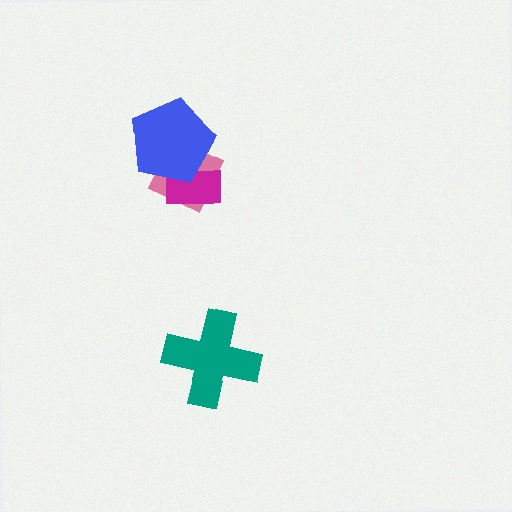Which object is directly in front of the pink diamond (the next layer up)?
The magenta rectangle is directly in front of the pink diamond.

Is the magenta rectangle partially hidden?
Yes, it is partially covered by another shape.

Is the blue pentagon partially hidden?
No, no other shape covers it.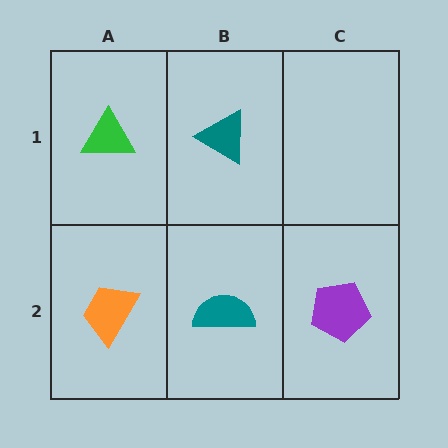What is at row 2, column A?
An orange trapezoid.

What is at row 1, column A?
A green triangle.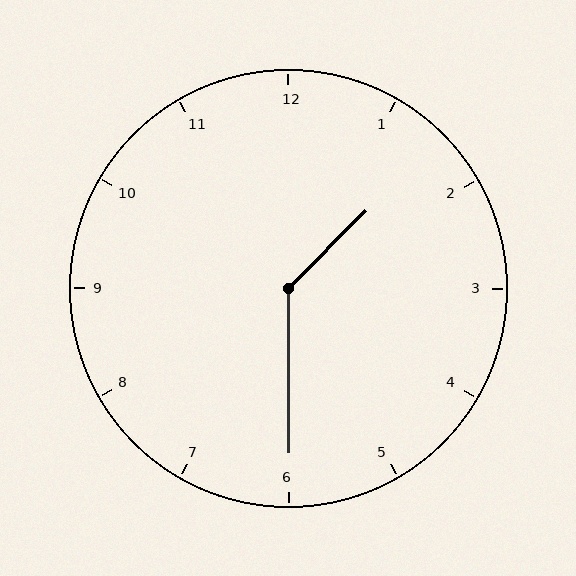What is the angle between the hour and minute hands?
Approximately 135 degrees.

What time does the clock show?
1:30.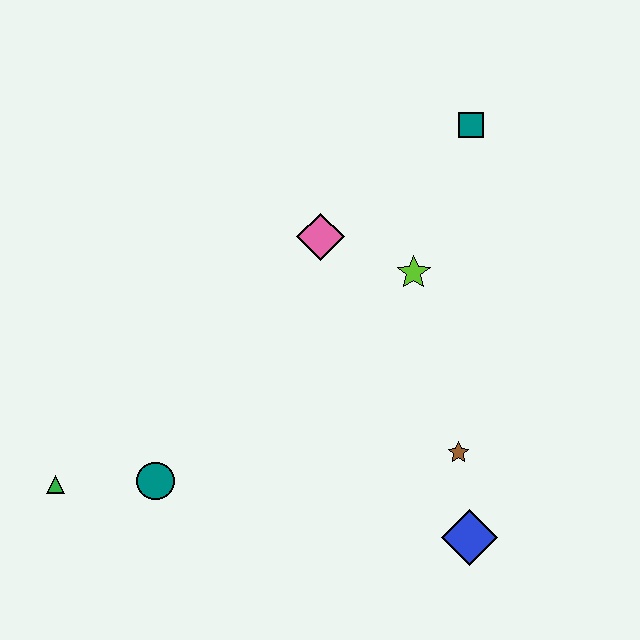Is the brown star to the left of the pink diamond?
No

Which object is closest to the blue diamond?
The brown star is closest to the blue diamond.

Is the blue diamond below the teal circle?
Yes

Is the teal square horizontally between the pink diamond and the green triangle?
No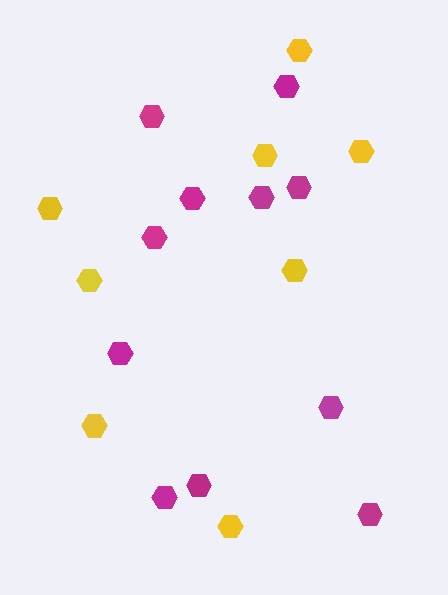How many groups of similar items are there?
There are 2 groups: one group of yellow hexagons (8) and one group of magenta hexagons (11).